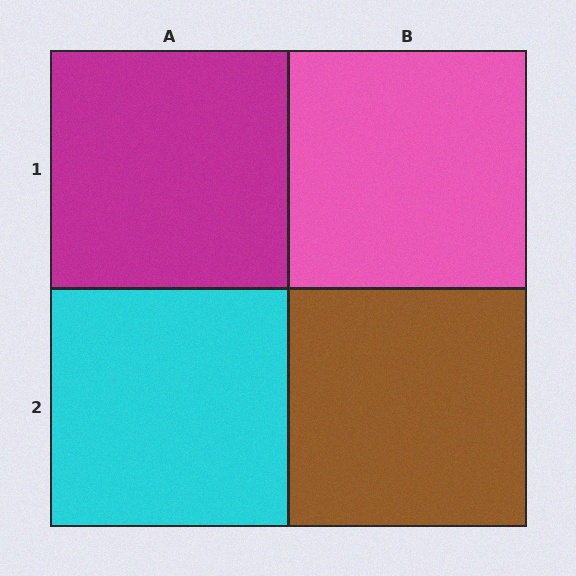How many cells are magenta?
1 cell is magenta.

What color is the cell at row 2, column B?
Brown.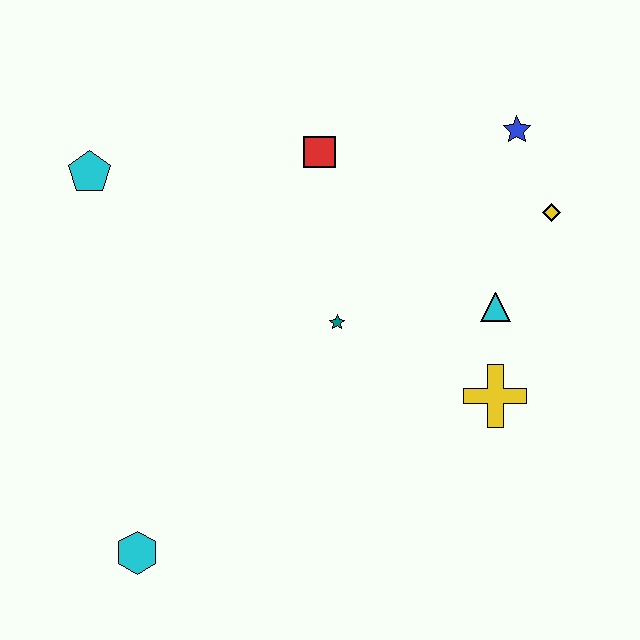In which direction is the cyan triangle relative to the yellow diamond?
The cyan triangle is below the yellow diamond.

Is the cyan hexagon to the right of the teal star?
No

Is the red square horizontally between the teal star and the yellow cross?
No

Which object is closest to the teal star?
The cyan triangle is closest to the teal star.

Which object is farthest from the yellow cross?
The cyan pentagon is farthest from the yellow cross.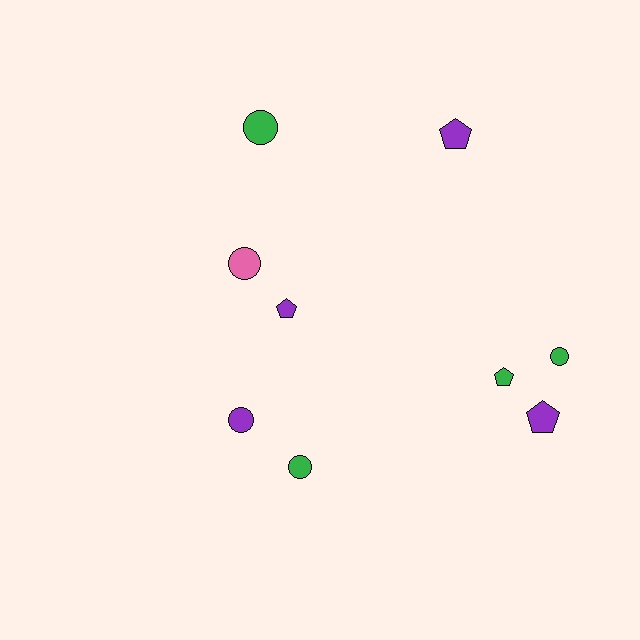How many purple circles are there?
There is 1 purple circle.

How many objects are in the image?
There are 9 objects.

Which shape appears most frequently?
Circle, with 5 objects.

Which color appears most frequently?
Green, with 4 objects.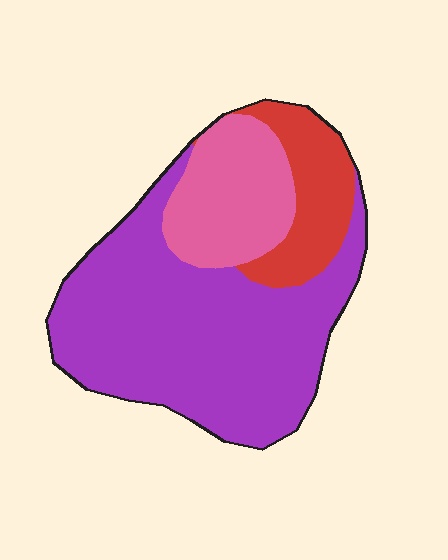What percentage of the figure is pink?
Pink covers 21% of the figure.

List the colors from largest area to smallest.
From largest to smallest: purple, pink, red.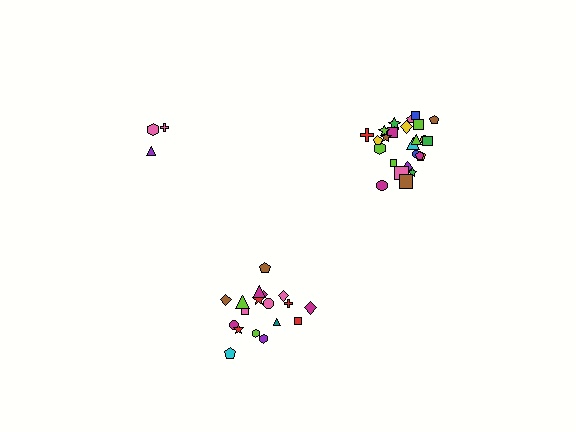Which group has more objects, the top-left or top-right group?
The top-right group.